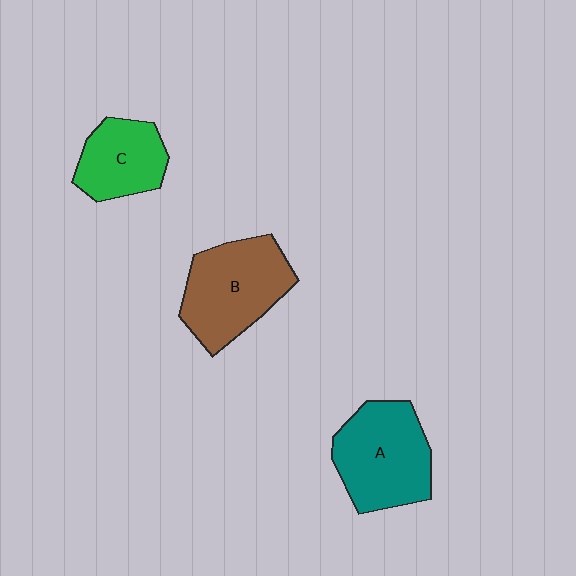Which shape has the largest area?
Shape A (teal).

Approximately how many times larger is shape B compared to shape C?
Approximately 1.5 times.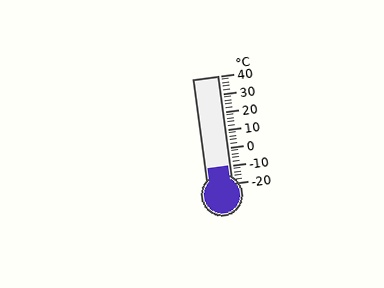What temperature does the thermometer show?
The thermometer shows approximately -10°C.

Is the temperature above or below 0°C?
The temperature is below 0°C.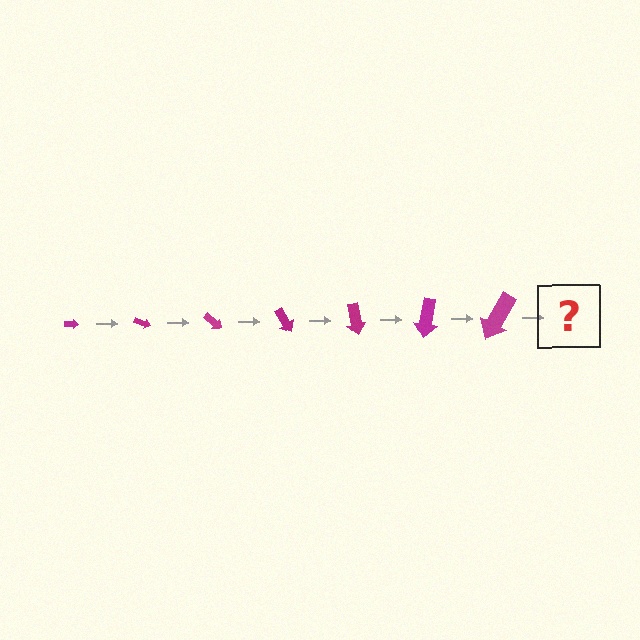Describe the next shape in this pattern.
It should be an arrow, larger than the previous one and rotated 140 degrees from the start.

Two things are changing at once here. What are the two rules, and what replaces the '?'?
The two rules are that the arrow grows larger each step and it rotates 20 degrees each step. The '?' should be an arrow, larger than the previous one and rotated 140 degrees from the start.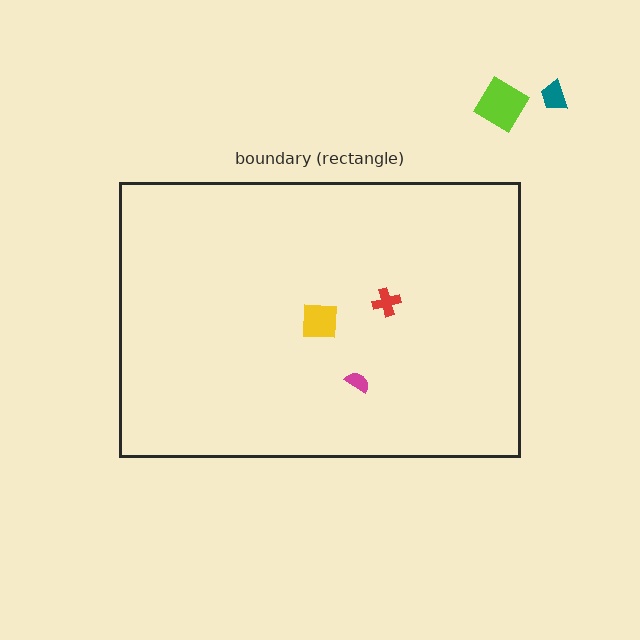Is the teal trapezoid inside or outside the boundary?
Outside.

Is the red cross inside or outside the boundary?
Inside.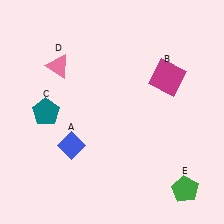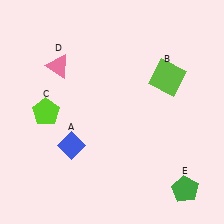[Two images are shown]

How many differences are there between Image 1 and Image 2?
There are 2 differences between the two images.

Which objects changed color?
B changed from magenta to lime. C changed from teal to lime.